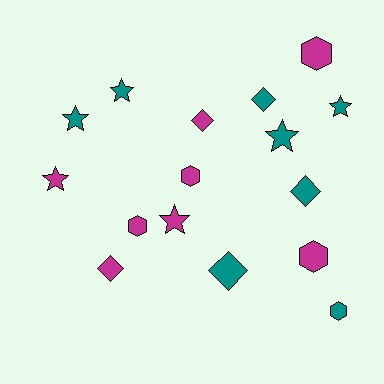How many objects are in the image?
There are 16 objects.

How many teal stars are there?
There are 4 teal stars.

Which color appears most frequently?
Magenta, with 8 objects.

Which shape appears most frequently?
Star, with 6 objects.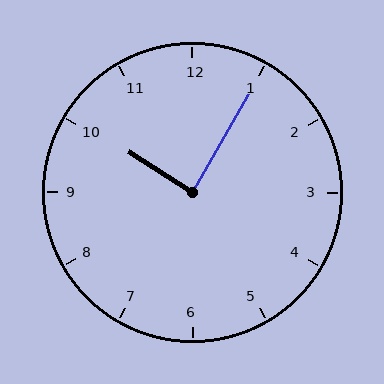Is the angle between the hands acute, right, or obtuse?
It is right.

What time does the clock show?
10:05.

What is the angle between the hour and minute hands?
Approximately 88 degrees.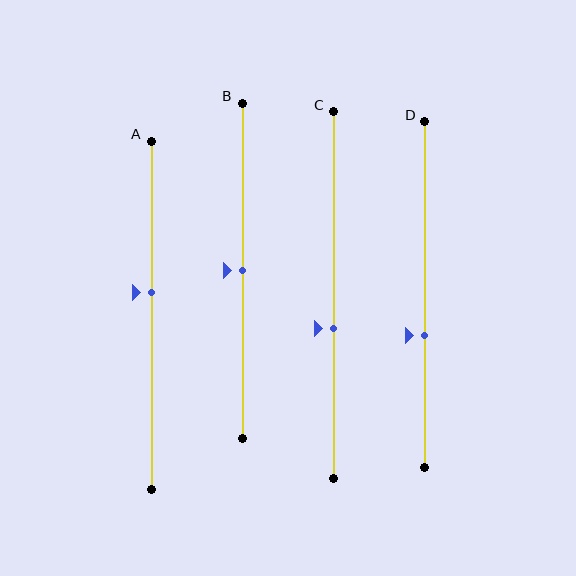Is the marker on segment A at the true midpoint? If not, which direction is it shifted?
No, the marker on segment A is shifted upward by about 7% of the segment length.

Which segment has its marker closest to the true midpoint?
Segment B has its marker closest to the true midpoint.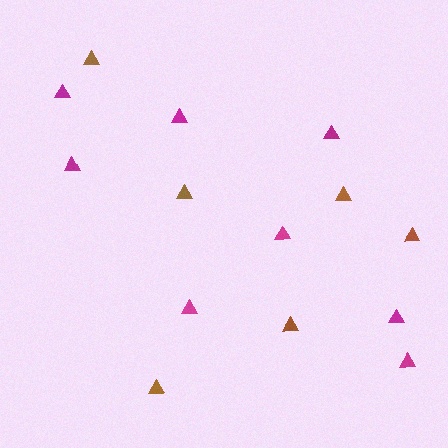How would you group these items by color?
There are 2 groups: one group of brown triangles (6) and one group of magenta triangles (8).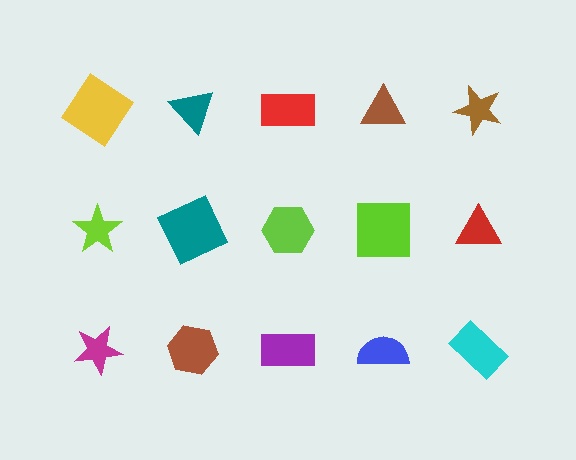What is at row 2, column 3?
A lime hexagon.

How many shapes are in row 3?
5 shapes.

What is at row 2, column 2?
A teal square.